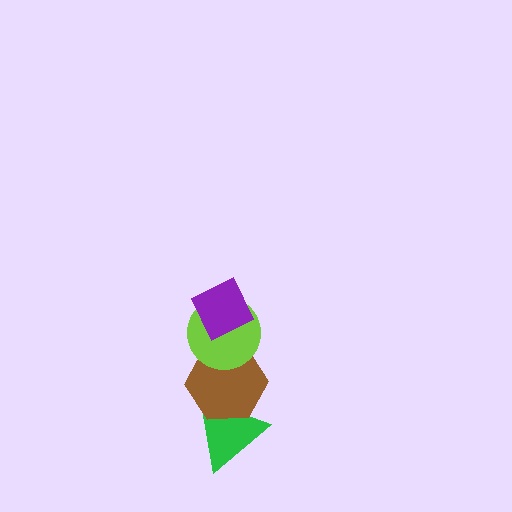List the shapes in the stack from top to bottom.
From top to bottom: the purple diamond, the lime circle, the brown hexagon, the green triangle.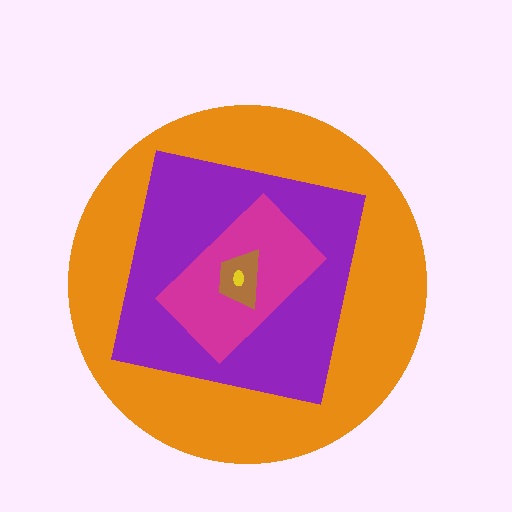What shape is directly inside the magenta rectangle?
The brown trapezoid.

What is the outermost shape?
The orange circle.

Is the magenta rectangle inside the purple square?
Yes.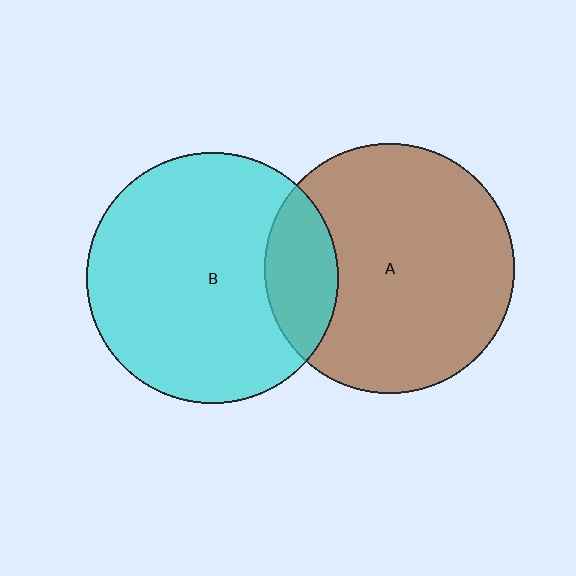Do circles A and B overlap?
Yes.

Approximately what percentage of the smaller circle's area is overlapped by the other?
Approximately 20%.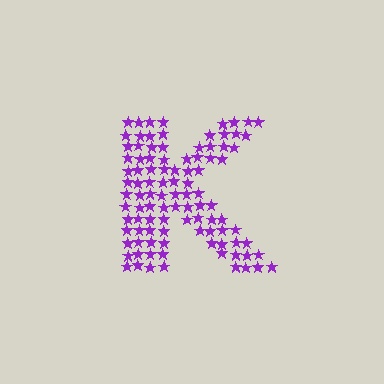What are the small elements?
The small elements are stars.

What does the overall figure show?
The overall figure shows the letter K.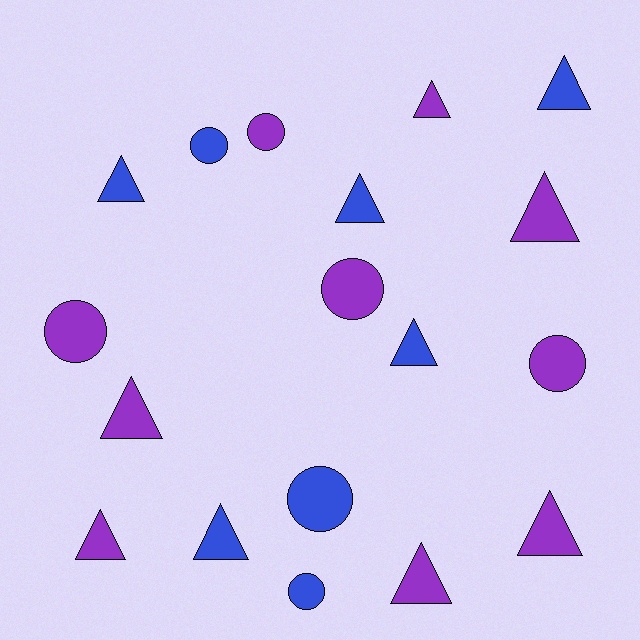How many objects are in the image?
There are 18 objects.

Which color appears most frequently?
Purple, with 10 objects.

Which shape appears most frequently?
Triangle, with 11 objects.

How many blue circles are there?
There are 3 blue circles.